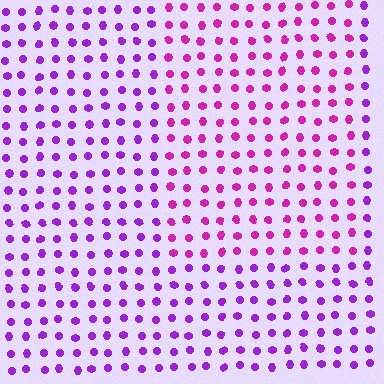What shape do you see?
I see a rectangle.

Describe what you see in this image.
The image is filled with small purple elements in a uniform arrangement. A rectangle-shaped region is visible where the elements are tinted to a slightly different hue, forming a subtle color boundary.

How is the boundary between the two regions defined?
The boundary is defined purely by a slight shift in hue (about 31 degrees). Spacing, size, and orientation are identical on both sides.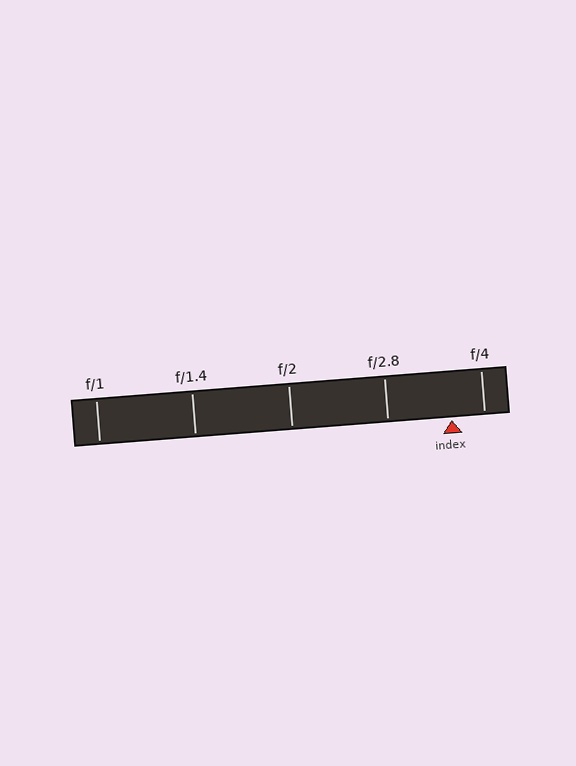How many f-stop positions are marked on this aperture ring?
There are 5 f-stop positions marked.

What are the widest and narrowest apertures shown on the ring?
The widest aperture shown is f/1 and the narrowest is f/4.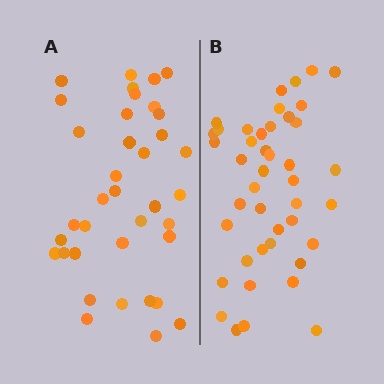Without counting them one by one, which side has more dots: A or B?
Region B (the right region) has more dots.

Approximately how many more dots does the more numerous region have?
Region B has about 6 more dots than region A.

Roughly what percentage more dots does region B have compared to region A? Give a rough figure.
About 15% more.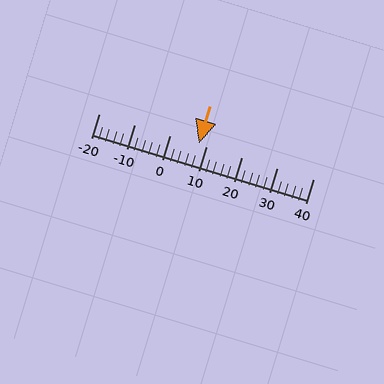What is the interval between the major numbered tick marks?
The major tick marks are spaced 10 units apart.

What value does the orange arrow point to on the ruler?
The orange arrow points to approximately 8.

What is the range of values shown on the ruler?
The ruler shows values from -20 to 40.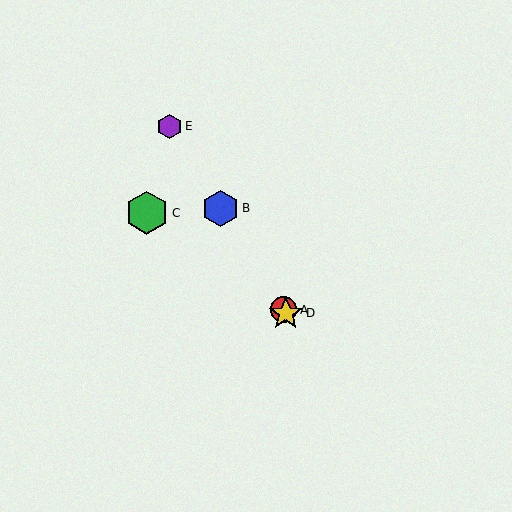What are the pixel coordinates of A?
Object A is at (284, 310).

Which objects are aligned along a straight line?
Objects A, B, D, E are aligned along a straight line.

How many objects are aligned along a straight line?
4 objects (A, B, D, E) are aligned along a straight line.